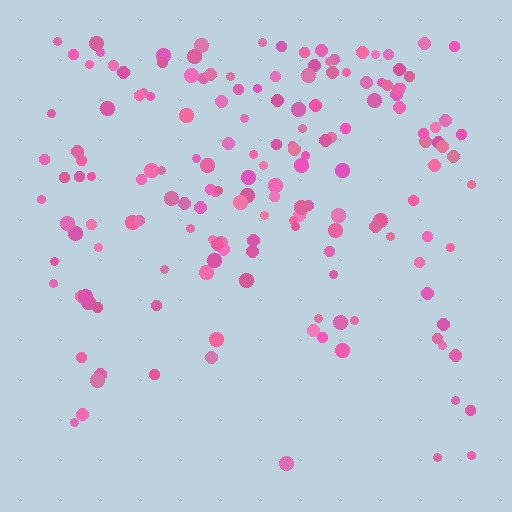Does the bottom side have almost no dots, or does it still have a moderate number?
Still a moderate number, just noticeably fewer than the top.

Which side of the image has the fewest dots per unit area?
The bottom.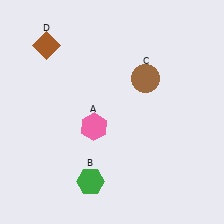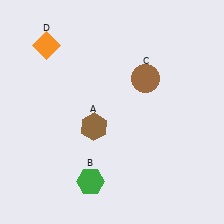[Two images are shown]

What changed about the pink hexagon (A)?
In Image 1, A is pink. In Image 2, it changed to brown.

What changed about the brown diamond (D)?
In Image 1, D is brown. In Image 2, it changed to orange.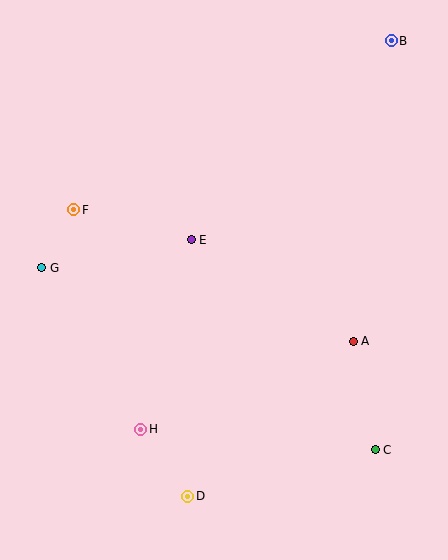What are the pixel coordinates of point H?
Point H is at (141, 429).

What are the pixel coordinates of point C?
Point C is at (375, 450).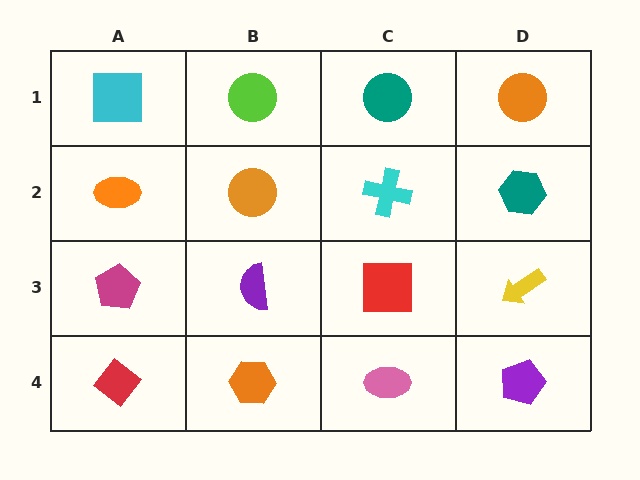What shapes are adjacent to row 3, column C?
A cyan cross (row 2, column C), a pink ellipse (row 4, column C), a purple semicircle (row 3, column B), a yellow arrow (row 3, column D).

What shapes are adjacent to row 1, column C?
A cyan cross (row 2, column C), a lime circle (row 1, column B), an orange circle (row 1, column D).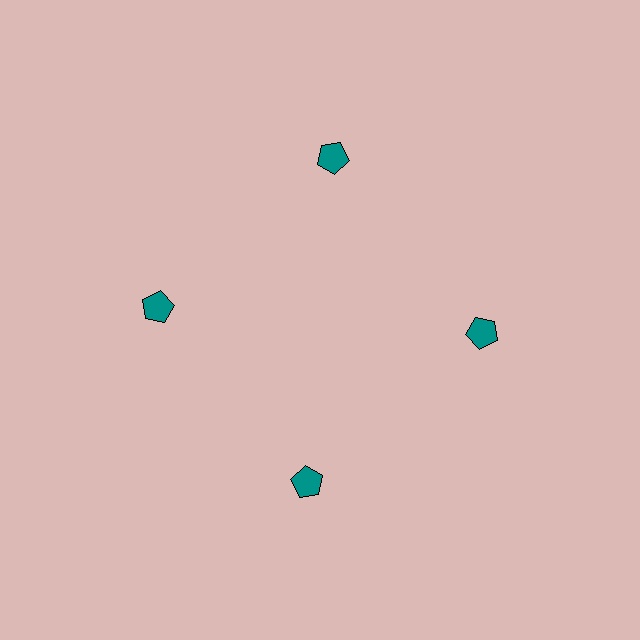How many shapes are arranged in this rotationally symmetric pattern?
There are 4 shapes, arranged in 4 groups of 1.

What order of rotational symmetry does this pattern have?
This pattern has 4-fold rotational symmetry.